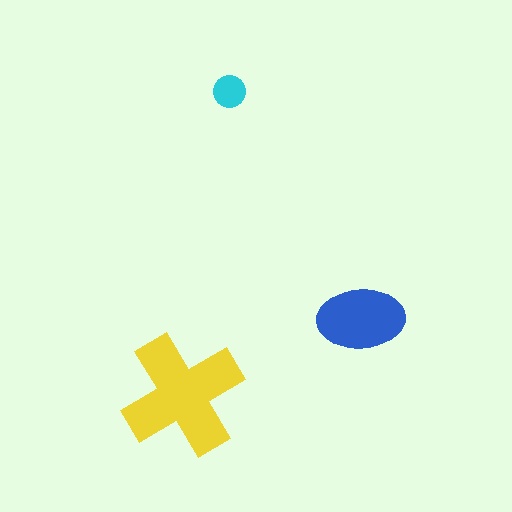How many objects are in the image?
There are 3 objects in the image.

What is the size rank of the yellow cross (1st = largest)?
1st.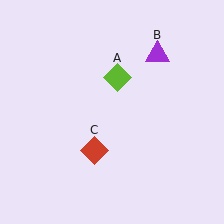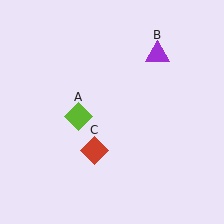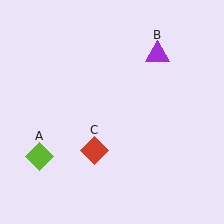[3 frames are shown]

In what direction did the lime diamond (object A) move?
The lime diamond (object A) moved down and to the left.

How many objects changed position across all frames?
1 object changed position: lime diamond (object A).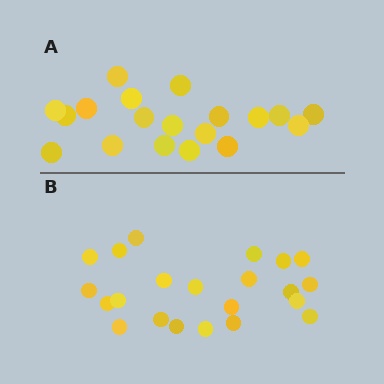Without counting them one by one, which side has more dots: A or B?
Region B (the bottom region) has more dots.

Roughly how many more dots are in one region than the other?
Region B has just a few more — roughly 2 or 3 more dots than region A.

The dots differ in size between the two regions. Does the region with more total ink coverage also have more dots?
No. Region A has more total ink coverage because its dots are larger, but region B actually contains more individual dots. Total area can be misleading — the number of items is what matters here.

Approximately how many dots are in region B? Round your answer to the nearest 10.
About 20 dots. (The exact count is 22, which rounds to 20.)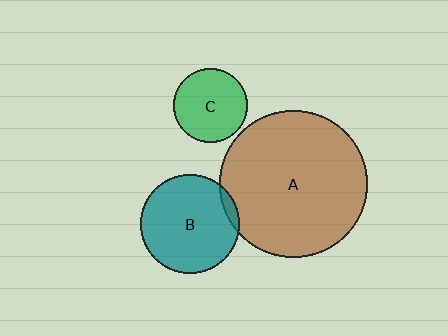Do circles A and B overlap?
Yes.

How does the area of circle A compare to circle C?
Approximately 4.0 times.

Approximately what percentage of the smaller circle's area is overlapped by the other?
Approximately 5%.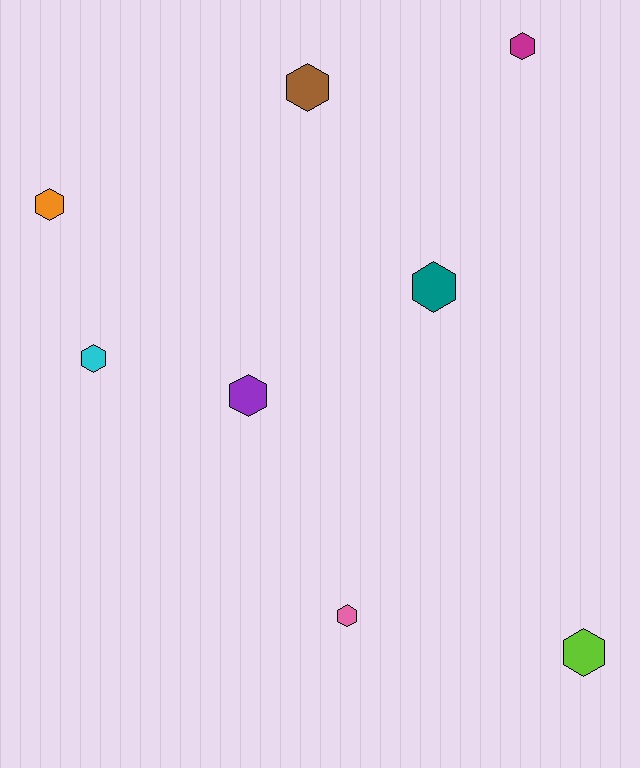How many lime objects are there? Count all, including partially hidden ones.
There is 1 lime object.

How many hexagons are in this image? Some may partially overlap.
There are 8 hexagons.